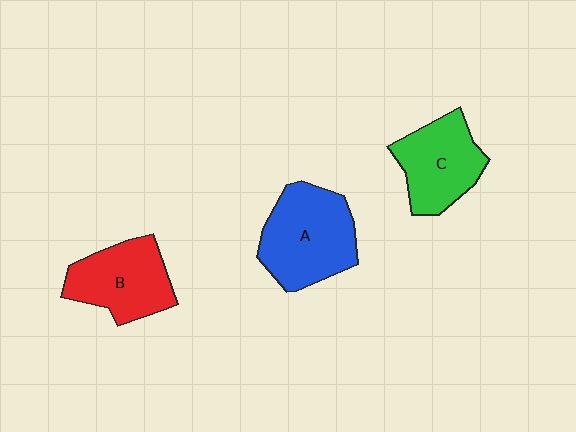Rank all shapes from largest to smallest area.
From largest to smallest: A (blue), B (red), C (green).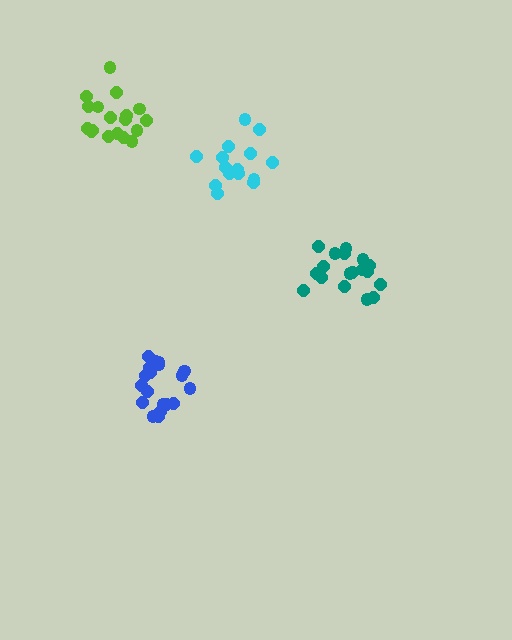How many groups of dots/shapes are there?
There are 4 groups.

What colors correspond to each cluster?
The clusters are colored: blue, teal, cyan, lime.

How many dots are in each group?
Group 1: 19 dots, Group 2: 18 dots, Group 3: 15 dots, Group 4: 19 dots (71 total).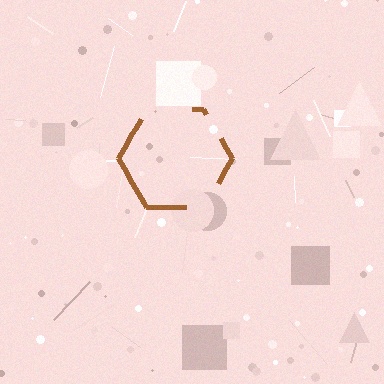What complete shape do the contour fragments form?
The contour fragments form a hexagon.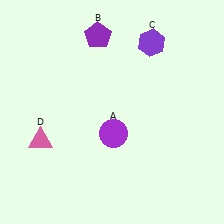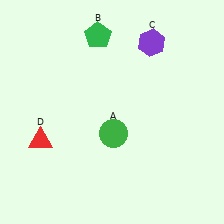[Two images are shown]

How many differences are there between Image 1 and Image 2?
There are 3 differences between the two images.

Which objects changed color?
A changed from purple to green. B changed from purple to green. D changed from pink to red.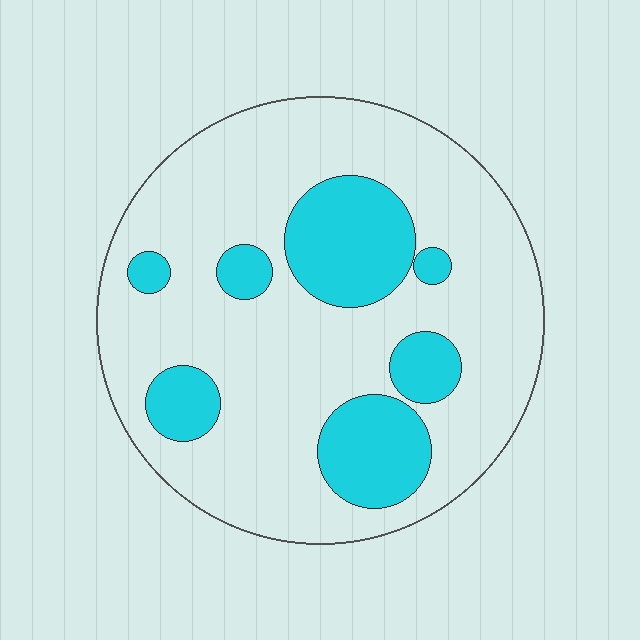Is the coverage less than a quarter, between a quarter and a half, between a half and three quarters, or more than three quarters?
Less than a quarter.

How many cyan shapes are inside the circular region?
7.